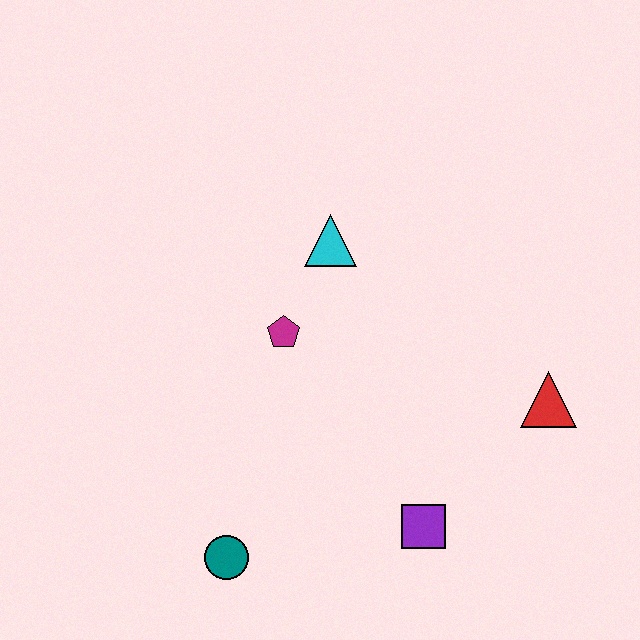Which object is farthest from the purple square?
The cyan triangle is farthest from the purple square.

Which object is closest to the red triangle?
The purple square is closest to the red triangle.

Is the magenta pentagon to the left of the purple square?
Yes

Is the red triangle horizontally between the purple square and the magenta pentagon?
No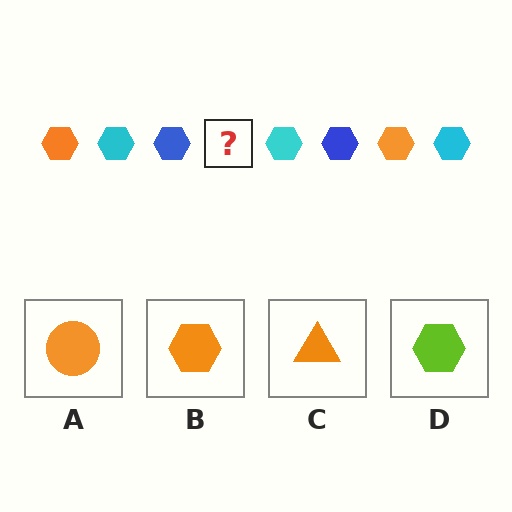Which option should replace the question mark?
Option B.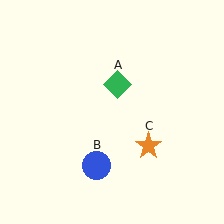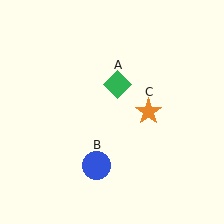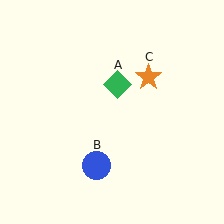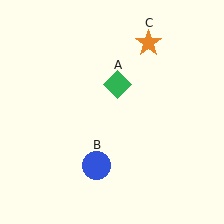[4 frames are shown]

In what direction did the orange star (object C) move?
The orange star (object C) moved up.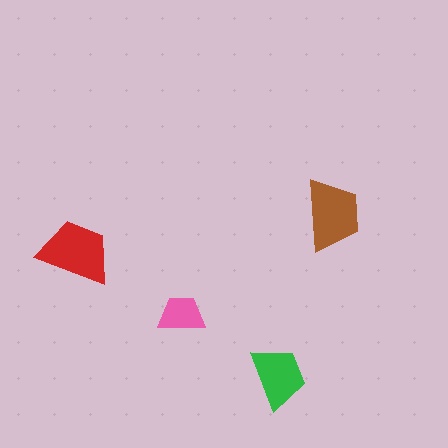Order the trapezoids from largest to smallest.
the red one, the brown one, the green one, the pink one.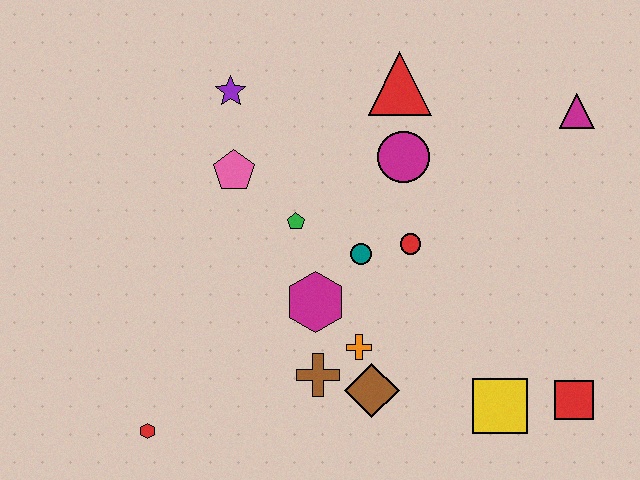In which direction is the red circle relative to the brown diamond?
The red circle is above the brown diamond.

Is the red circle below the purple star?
Yes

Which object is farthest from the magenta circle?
The red hexagon is farthest from the magenta circle.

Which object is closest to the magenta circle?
The red triangle is closest to the magenta circle.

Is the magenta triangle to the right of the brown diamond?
Yes